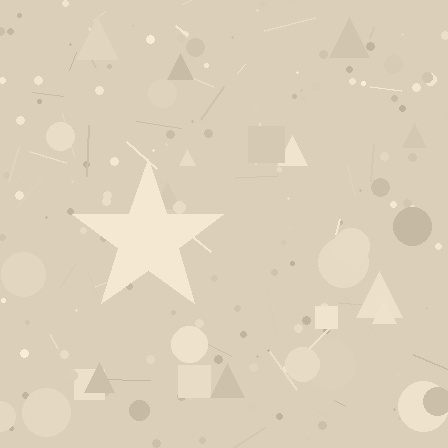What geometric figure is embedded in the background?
A star is embedded in the background.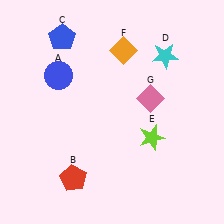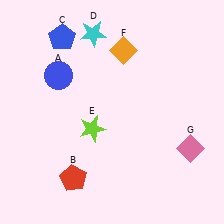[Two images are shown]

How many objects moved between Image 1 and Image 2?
3 objects moved between the two images.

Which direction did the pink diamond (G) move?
The pink diamond (G) moved down.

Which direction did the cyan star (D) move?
The cyan star (D) moved left.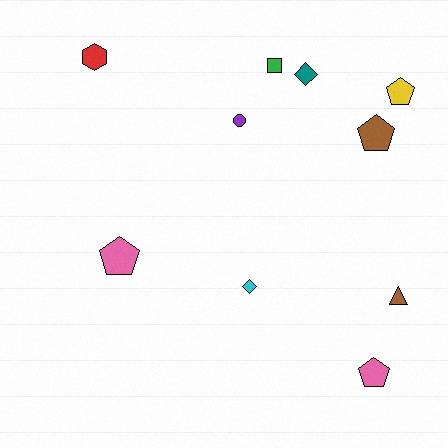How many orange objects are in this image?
There are no orange objects.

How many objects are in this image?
There are 10 objects.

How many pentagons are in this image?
There are 4 pentagons.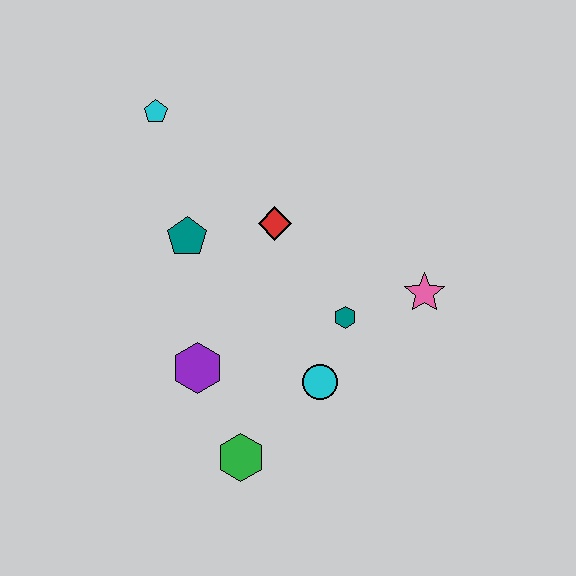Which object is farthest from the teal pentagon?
The pink star is farthest from the teal pentagon.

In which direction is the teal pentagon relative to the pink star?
The teal pentagon is to the left of the pink star.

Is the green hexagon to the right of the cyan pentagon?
Yes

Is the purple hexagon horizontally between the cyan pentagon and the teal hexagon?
Yes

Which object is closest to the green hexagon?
The purple hexagon is closest to the green hexagon.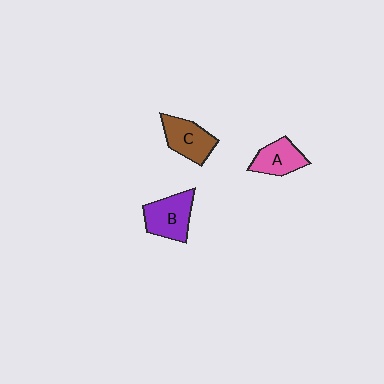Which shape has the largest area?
Shape B (purple).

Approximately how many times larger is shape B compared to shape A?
Approximately 1.3 times.